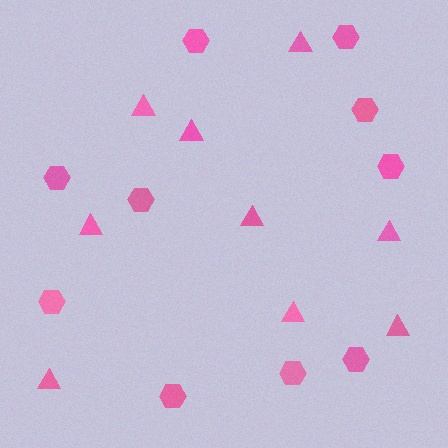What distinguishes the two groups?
There are 2 groups: one group of hexagons (10) and one group of triangles (9).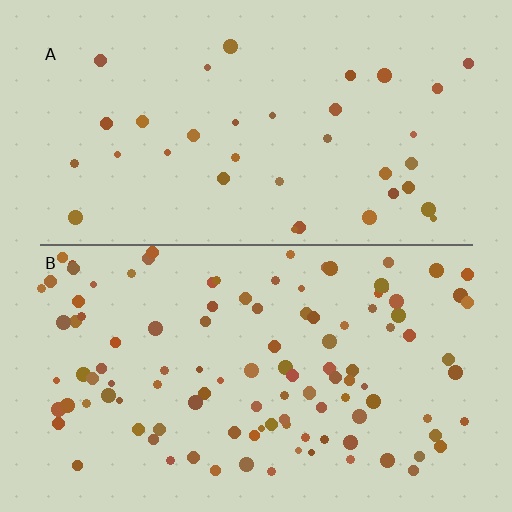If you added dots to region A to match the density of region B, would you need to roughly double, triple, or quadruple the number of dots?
Approximately triple.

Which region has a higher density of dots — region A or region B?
B (the bottom).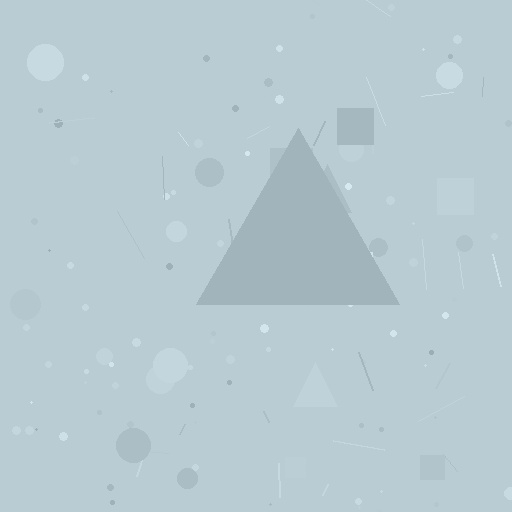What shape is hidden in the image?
A triangle is hidden in the image.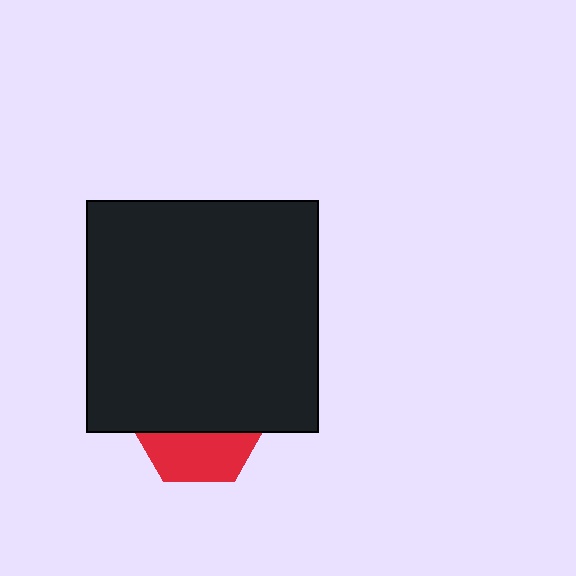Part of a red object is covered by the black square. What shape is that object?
It is a hexagon.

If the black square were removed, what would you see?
You would see the complete red hexagon.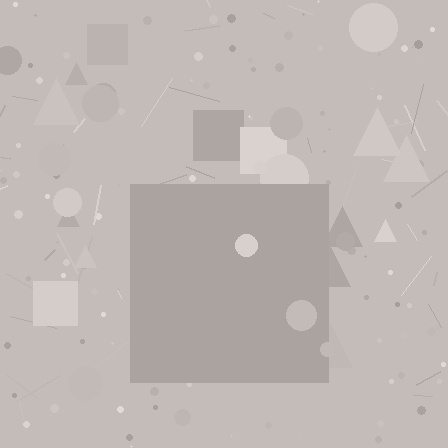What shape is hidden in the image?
A square is hidden in the image.